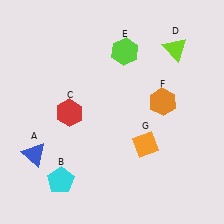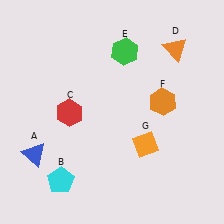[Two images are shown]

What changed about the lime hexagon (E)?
In Image 1, E is lime. In Image 2, it changed to green.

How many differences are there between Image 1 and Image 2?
There are 2 differences between the two images.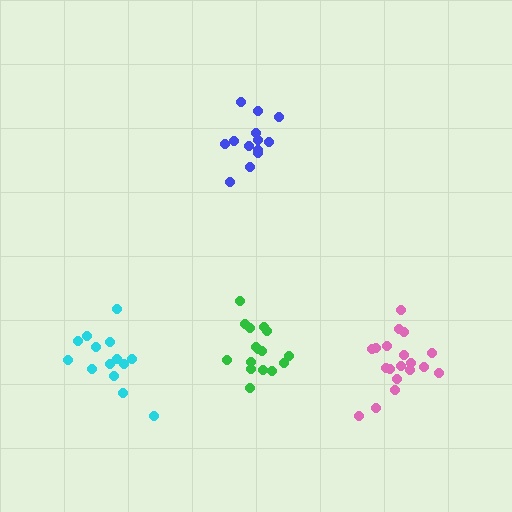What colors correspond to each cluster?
The clusters are colored: cyan, green, blue, pink.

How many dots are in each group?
Group 1: 14 dots, Group 2: 16 dots, Group 3: 13 dots, Group 4: 19 dots (62 total).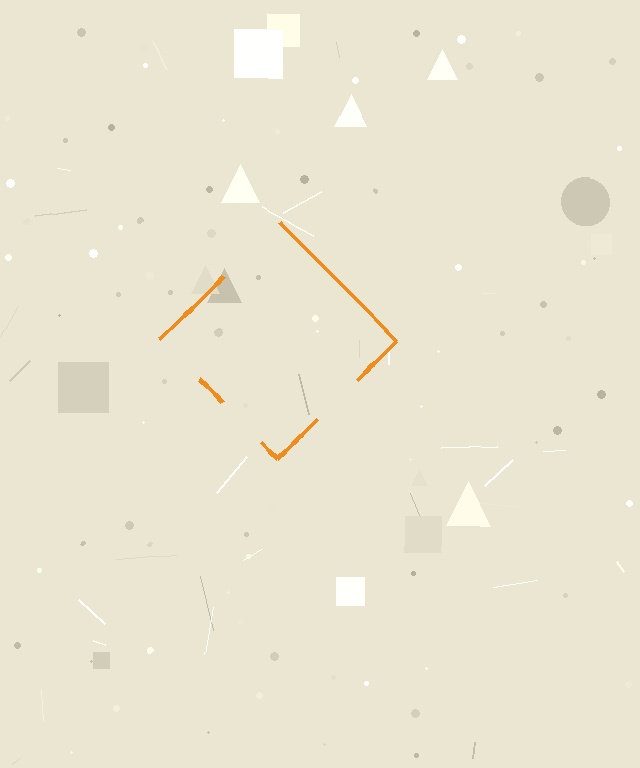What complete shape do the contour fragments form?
The contour fragments form a diamond.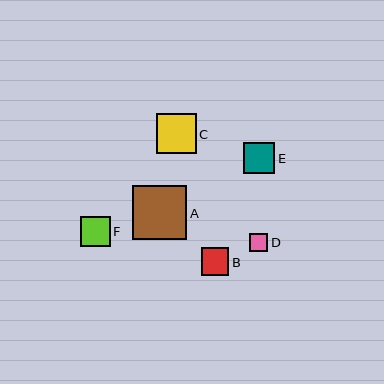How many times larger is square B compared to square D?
Square B is approximately 1.5 times the size of square D.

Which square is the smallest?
Square D is the smallest with a size of approximately 18 pixels.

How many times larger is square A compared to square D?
Square A is approximately 3.0 times the size of square D.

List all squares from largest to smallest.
From largest to smallest: A, C, E, F, B, D.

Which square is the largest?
Square A is the largest with a size of approximately 54 pixels.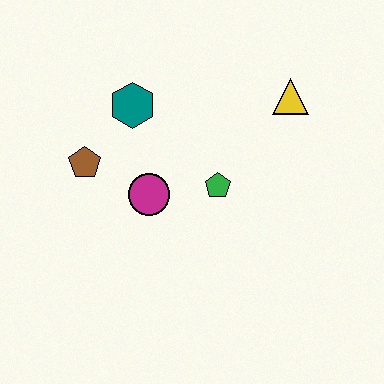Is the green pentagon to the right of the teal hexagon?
Yes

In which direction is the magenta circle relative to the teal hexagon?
The magenta circle is below the teal hexagon.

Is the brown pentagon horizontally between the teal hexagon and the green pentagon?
No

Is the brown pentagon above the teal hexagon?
No